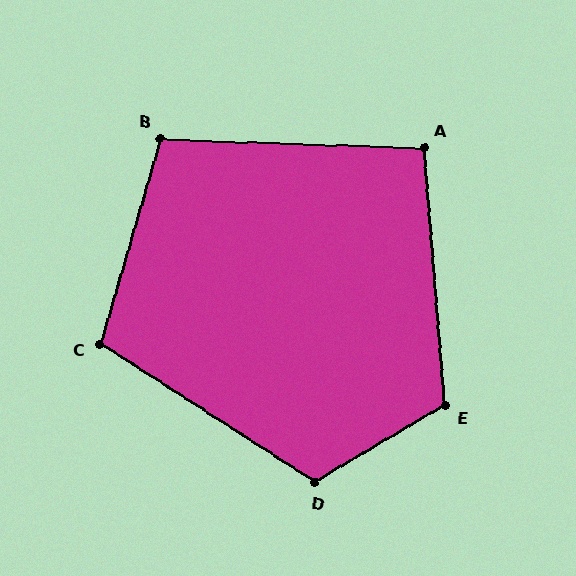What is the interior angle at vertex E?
Approximately 116 degrees (obtuse).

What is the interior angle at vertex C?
Approximately 106 degrees (obtuse).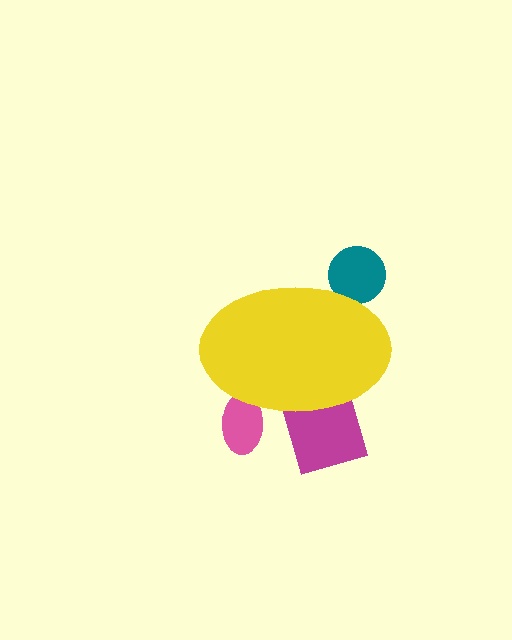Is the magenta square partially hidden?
Yes, the magenta square is partially hidden behind the yellow ellipse.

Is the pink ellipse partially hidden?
Yes, the pink ellipse is partially hidden behind the yellow ellipse.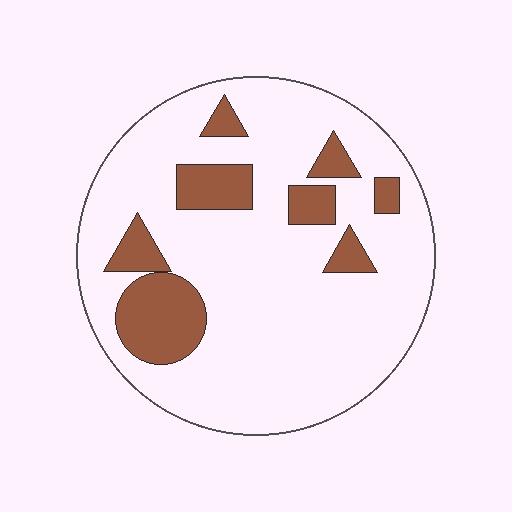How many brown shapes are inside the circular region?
8.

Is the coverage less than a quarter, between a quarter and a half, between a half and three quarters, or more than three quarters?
Less than a quarter.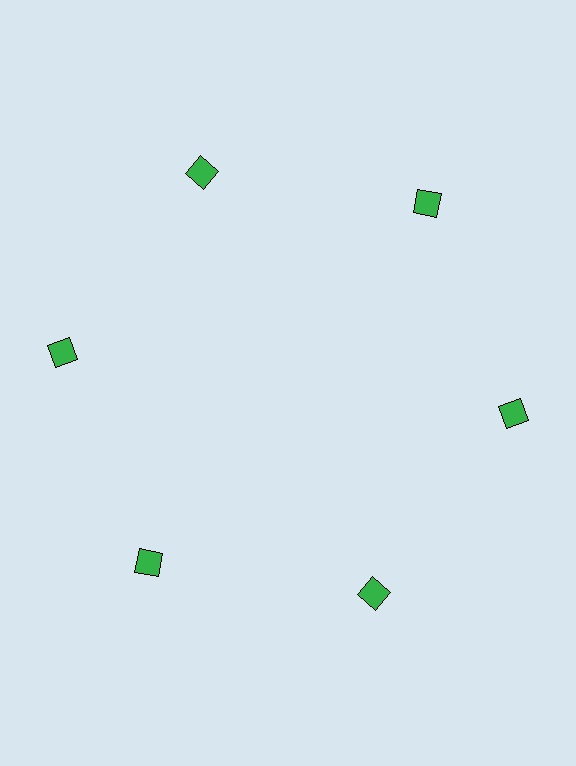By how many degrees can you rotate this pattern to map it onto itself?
The pattern maps onto itself every 60 degrees of rotation.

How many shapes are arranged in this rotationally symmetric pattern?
There are 6 shapes, arranged in 6 groups of 1.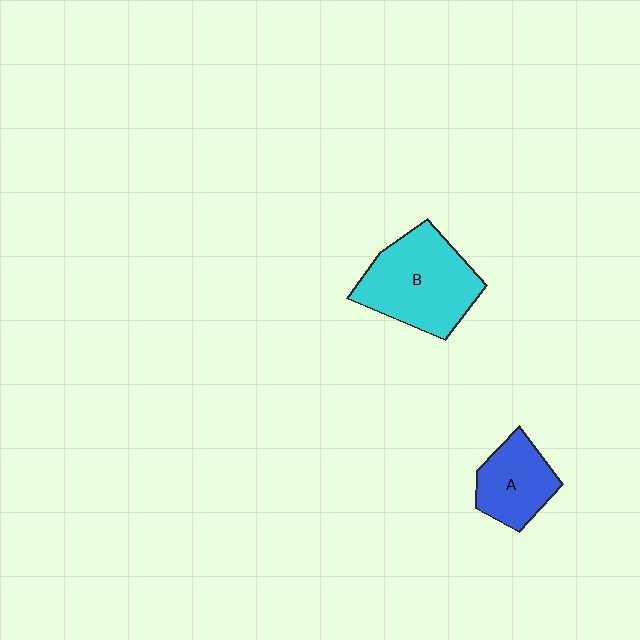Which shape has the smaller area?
Shape A (blue).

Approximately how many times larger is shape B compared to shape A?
Approximately 1.7 times.